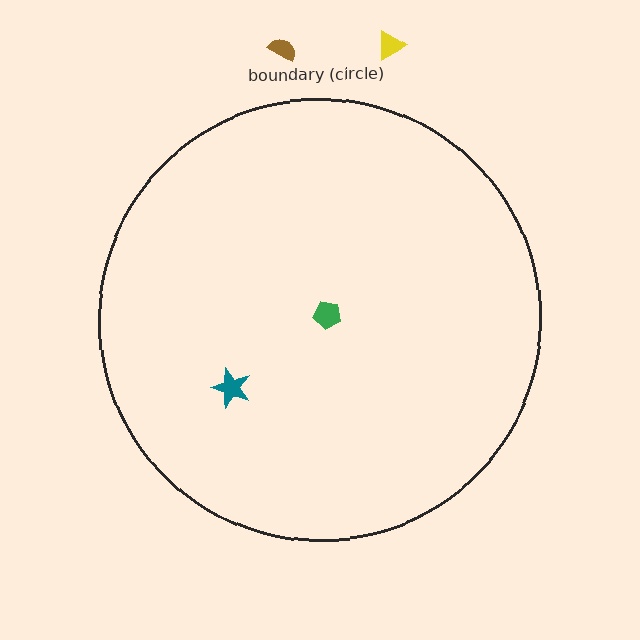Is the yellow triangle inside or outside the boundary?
Outside.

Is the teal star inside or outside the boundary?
Inside.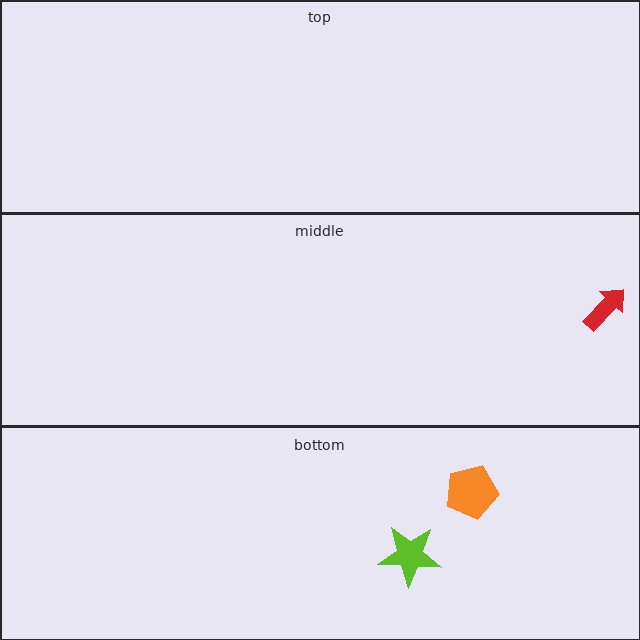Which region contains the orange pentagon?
The bottom region.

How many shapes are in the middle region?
1.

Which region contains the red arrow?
The middle region.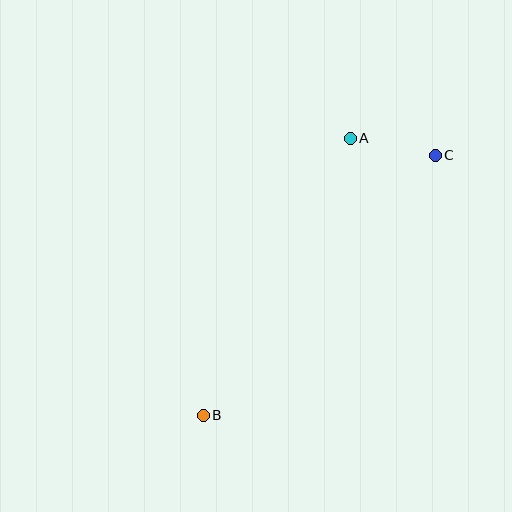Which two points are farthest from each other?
Points B and C are farthest from each other.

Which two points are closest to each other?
Points A and C are closest to each other.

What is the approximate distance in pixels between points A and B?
The distance between A and B is approximately 313 pixels.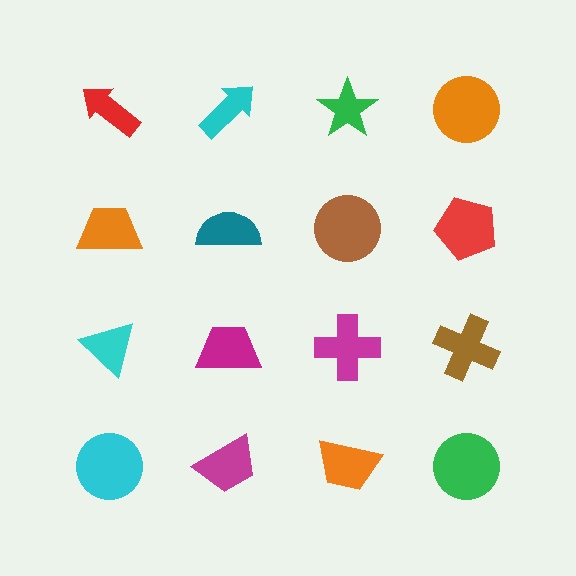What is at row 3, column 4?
A brown cross.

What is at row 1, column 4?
An orange circle.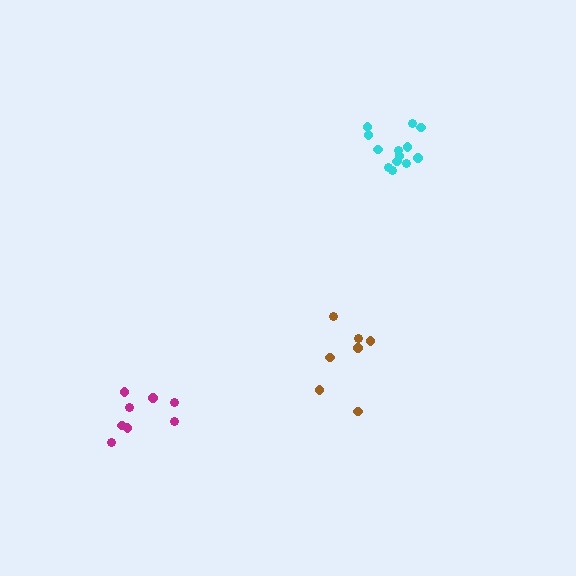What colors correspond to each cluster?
The clusters are colored: magenta, cyan, brown.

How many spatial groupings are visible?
There are 3 spatial groupings.